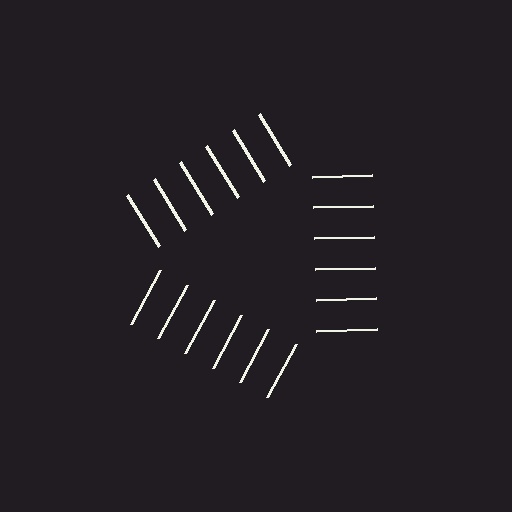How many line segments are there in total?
18 — 6 along each of the 3 edges.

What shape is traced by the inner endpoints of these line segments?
An illusory triangle — the line segments terminate on its edges but no continuous stroke is drawn.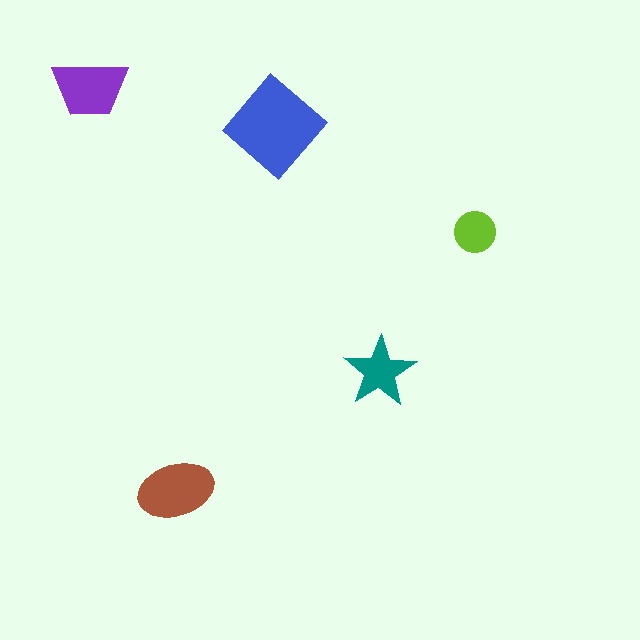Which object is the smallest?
The lime circle.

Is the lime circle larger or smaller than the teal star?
Smaller.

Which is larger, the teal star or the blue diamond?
The blue diamond.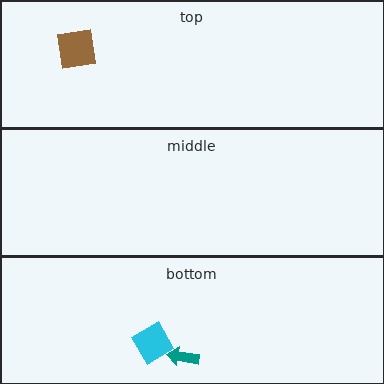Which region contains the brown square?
The top region.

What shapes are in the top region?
The brown square.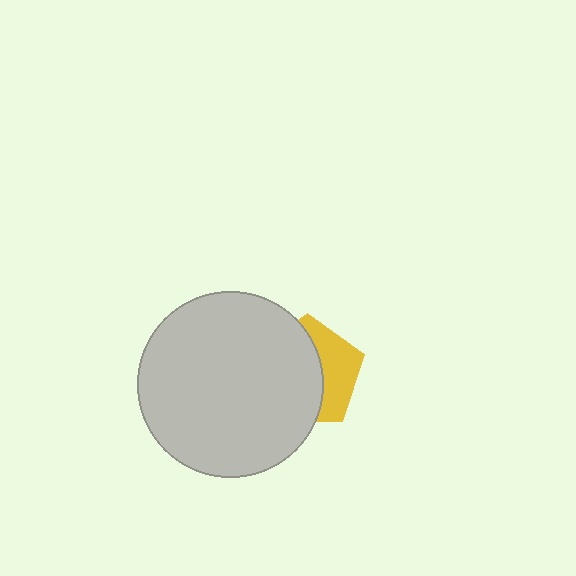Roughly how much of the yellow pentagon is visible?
A small part of it is visible (roughly 38%).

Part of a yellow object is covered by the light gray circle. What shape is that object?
It is a pentagon.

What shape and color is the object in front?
The object in front is a light gray circle.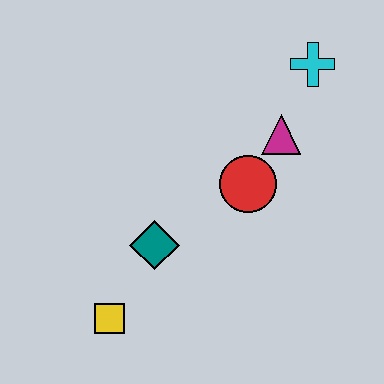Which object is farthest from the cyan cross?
The yellow square is farthest from the cyan cross.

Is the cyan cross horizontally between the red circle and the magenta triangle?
No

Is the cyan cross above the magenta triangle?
Yes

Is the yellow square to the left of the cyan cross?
Yes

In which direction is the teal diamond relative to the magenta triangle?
The teal diamond is to the left of the magenta triangle.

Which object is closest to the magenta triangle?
The red circle is closest to the magenta triangle.